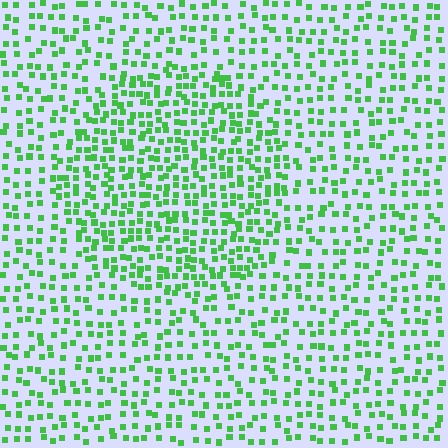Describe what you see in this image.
The image contains small green elements arranged at two different densities. A circle-shaped region is visible where the elements are more densely packed than the surrounding area.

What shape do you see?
I see a circle.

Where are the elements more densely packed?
The elements are more densely packed inside the circle boundary.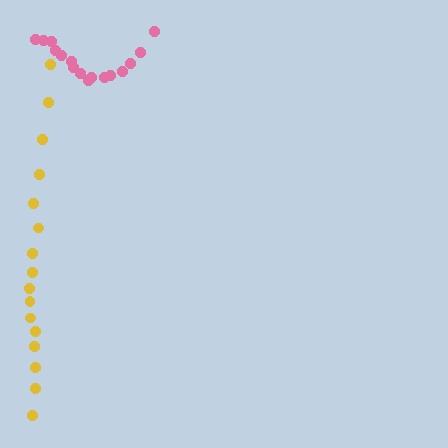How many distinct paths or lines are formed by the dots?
There are 2 distinct paths.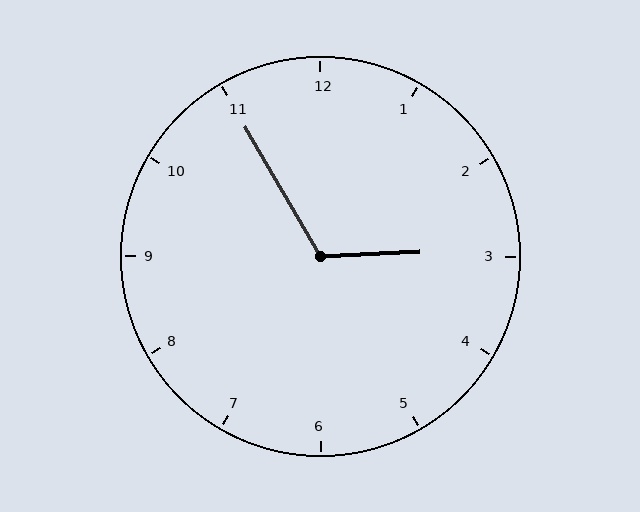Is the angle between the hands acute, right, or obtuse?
It is obtuse.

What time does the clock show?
2:55.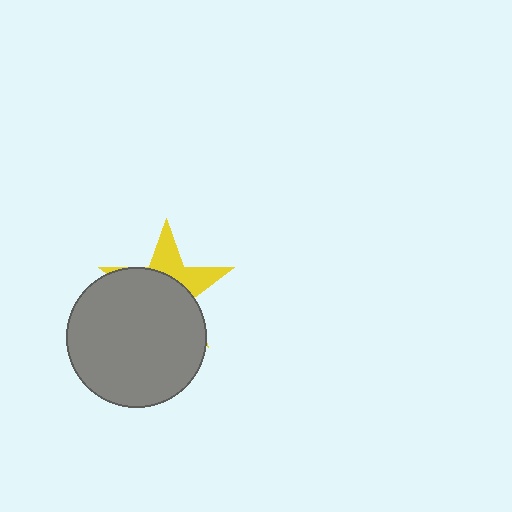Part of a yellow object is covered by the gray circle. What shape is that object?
It is a star.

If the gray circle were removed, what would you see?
You would see the complete yellow star.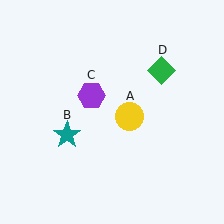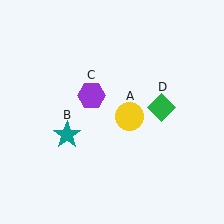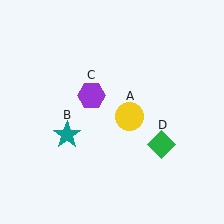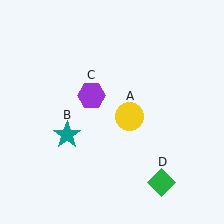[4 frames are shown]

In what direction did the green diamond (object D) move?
The green diamond (object D) moved down.